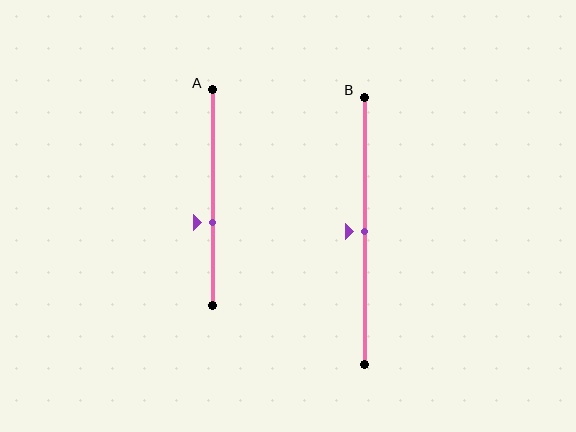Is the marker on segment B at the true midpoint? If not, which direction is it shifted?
Yes, the marker on segment B is at the true midpoint.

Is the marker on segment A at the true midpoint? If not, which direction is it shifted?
No, the marker on segment A is shifted downward by about 12% of the segment length.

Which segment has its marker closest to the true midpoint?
Segment B has its marker closest to the true midpoint.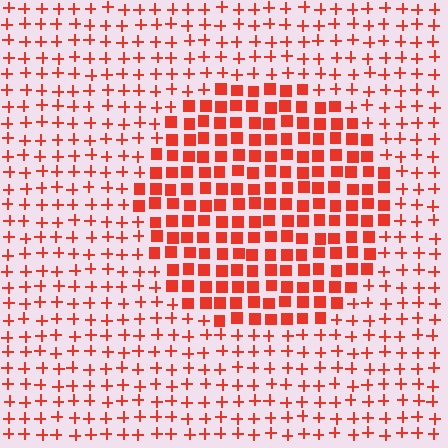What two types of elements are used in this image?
The image uses squares inside the circle region and plus signs outside it.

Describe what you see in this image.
The image is filled with small red elements arranged in a uniform grid. A circle-shaped region contains squares, while the surrounding area contains plus signs. The boundary is defined purely by the change in element shape.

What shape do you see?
I see a circle.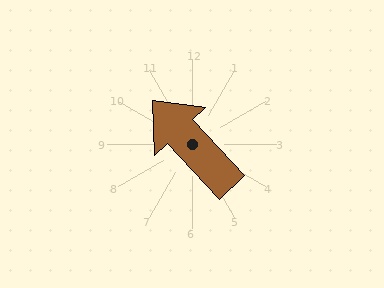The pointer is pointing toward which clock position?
Roughly 11 o'clock.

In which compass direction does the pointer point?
Northwest.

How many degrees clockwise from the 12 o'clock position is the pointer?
Approximately 317 degrees.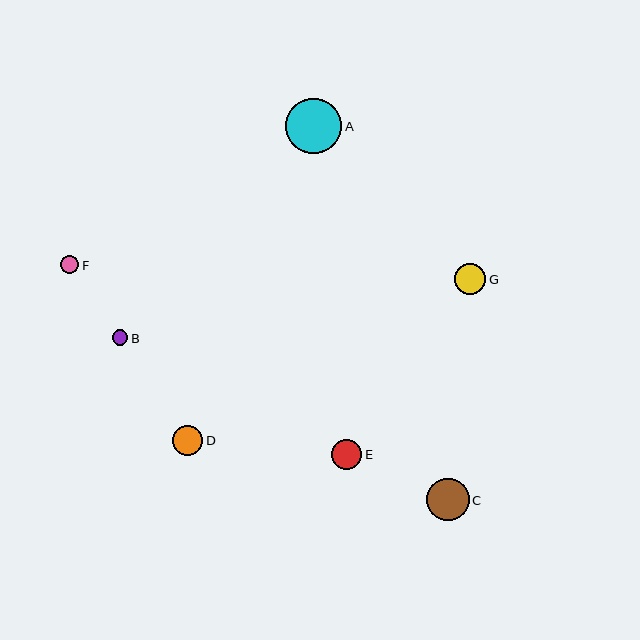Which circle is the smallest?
Circle B is the smallest with a size of approximately 16 pixels.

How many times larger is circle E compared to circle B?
Circle E is approximately 1.9 times the size of circle B.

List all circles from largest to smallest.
From largest to smallest: A, C, G, D, E, F, B.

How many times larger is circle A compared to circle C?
Circle A is approximately 1.3 times the size of circle C.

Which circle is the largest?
Circle A is the largest with a size of approximately 56 pixels.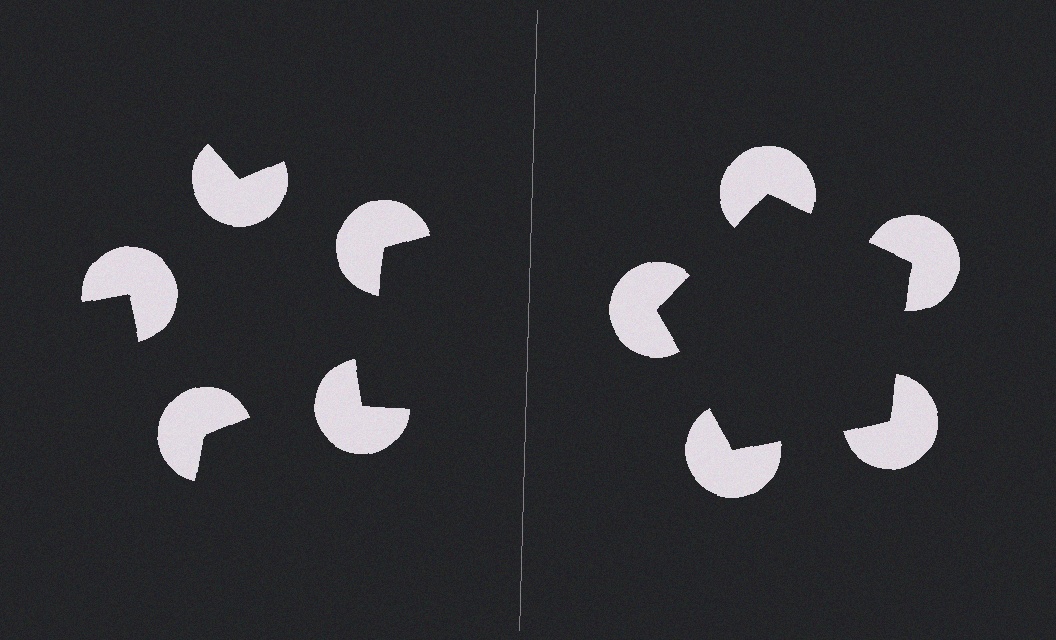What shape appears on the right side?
An illusory pentagon.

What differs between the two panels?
The pac-man discs are positioned identically on both sides; only the wedge orientations differ. On the right they align to a pentagon; on the left they are misaligned.